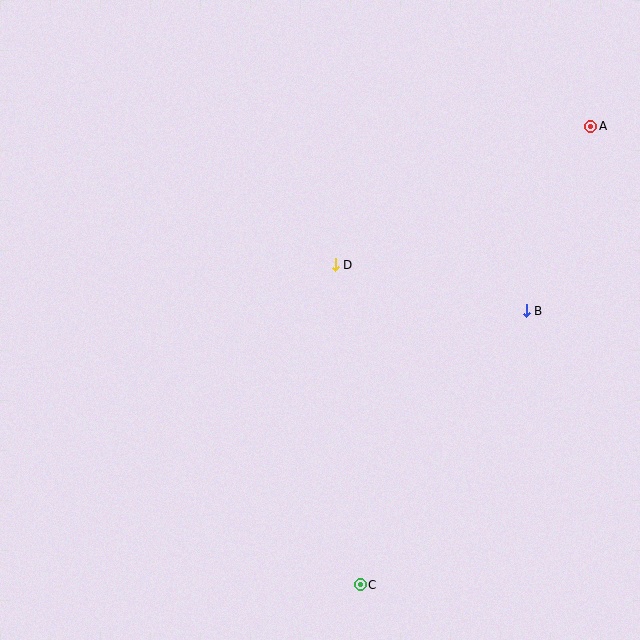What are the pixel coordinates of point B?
Point B is at (526, 311).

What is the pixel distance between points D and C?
The distance between D and C is 321 pixels.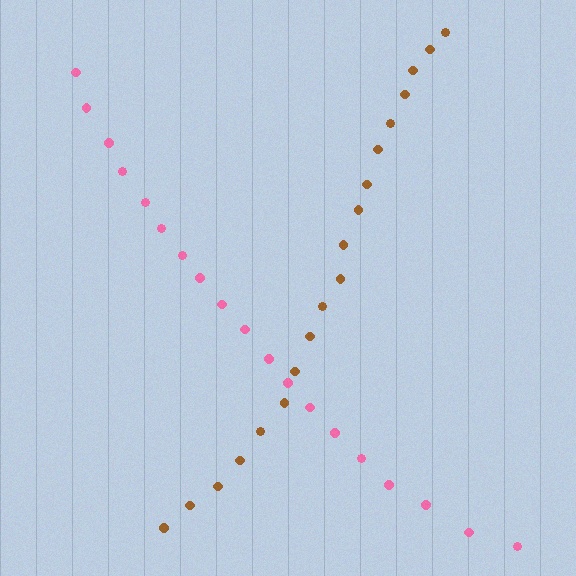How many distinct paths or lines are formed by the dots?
There are 2 distinct paths.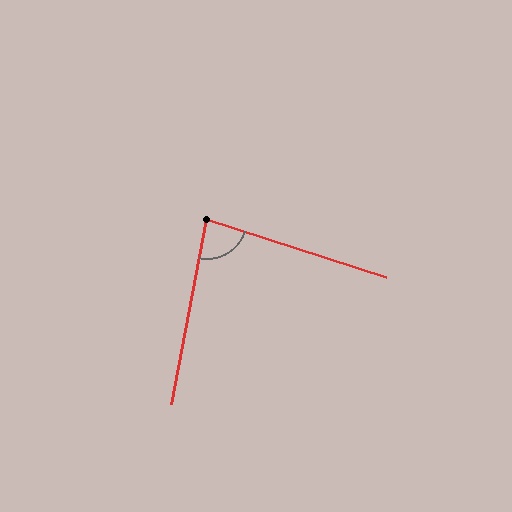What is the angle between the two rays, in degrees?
Approximately 83 degrees.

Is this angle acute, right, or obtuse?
It is acute.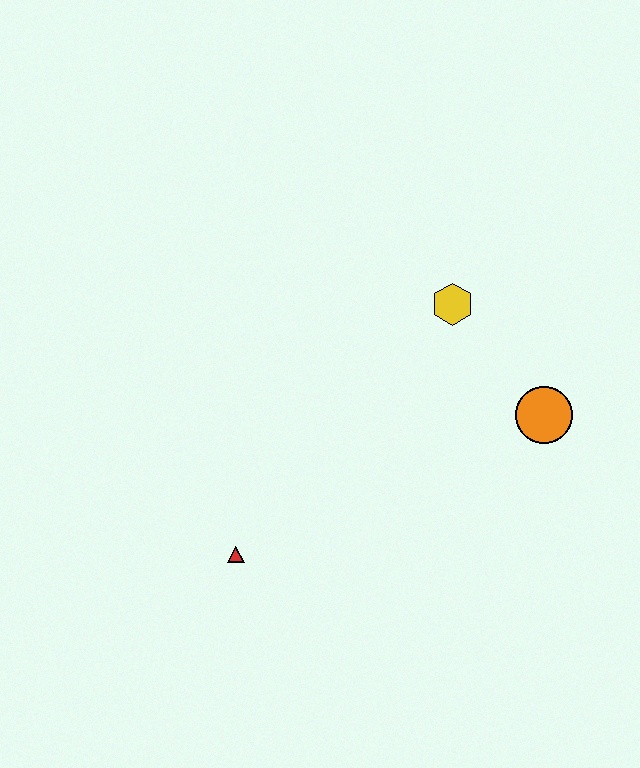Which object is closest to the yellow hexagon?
The orange circle is closest to the yellow hexagon.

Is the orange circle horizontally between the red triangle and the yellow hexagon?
No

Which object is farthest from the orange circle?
The red triangle is farthest from the orange circle.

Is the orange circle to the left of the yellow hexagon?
No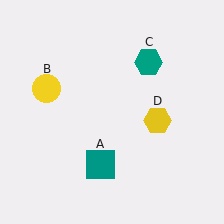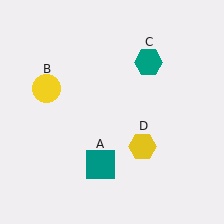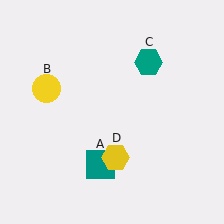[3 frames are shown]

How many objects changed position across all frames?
1 object changed position: yellow hexagon (object D).